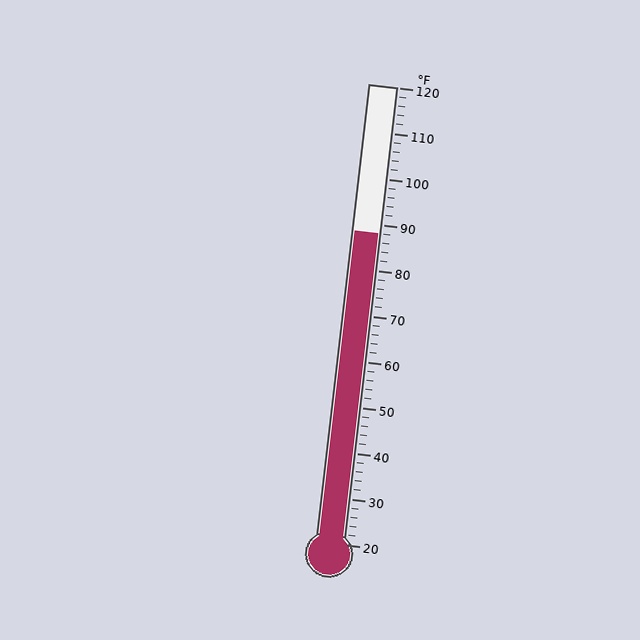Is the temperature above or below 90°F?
The temperature is below 90°F.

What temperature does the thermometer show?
The thermometer shows approximately 88°F.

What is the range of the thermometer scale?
The thermometer scale ranges from 20°F to 120°F.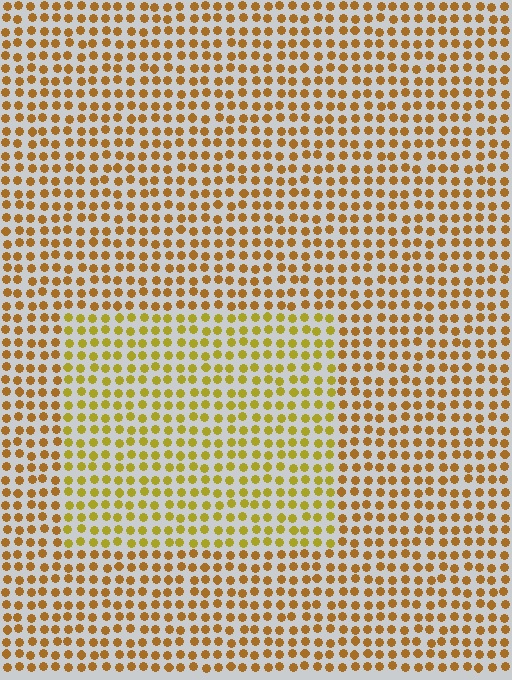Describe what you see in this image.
The image is filled with small brown elements in a uniform arrangement. A rectangle-shaped region is visible where the elements are tinted to a slightly different hue, forming a subtle color boundary.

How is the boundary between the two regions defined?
The boundary is defined purely by a slight shift in hue (about 24 degrees). Spacing, size, and orientation are identical on both sides.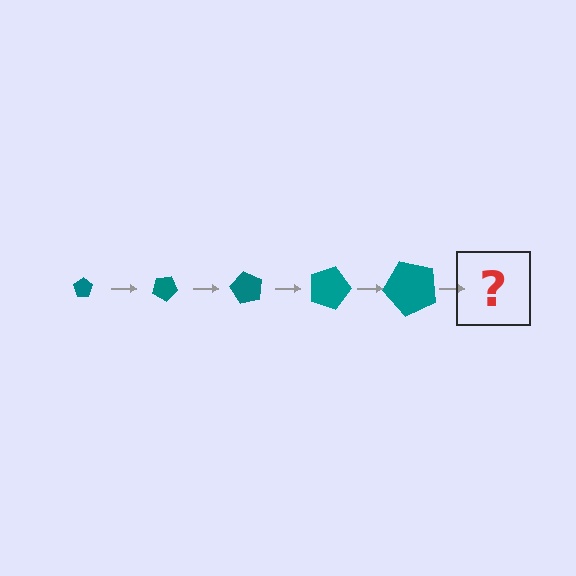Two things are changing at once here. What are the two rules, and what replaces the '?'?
The two rules are that the pentagon grows larger each step and it rotates 30 degrees each step. The '?' should be a pentagon, larger than the previous one and rotated 150 degrees from the start.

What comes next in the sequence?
The next element should be a pentagon, larger than the previous one and rotated 150 degrees from the start.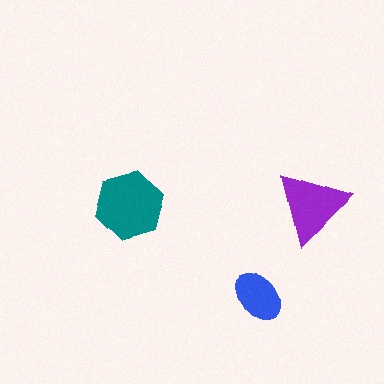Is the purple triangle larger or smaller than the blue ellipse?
Larger.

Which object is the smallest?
The blue ellipse.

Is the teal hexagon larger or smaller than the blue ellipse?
Larger.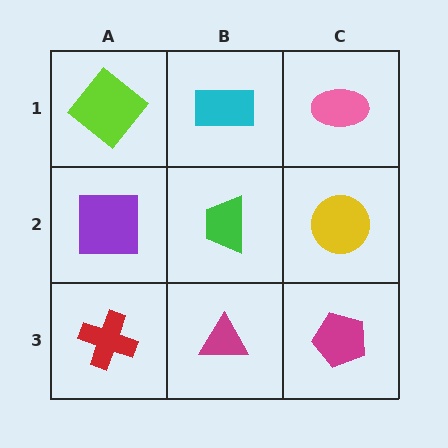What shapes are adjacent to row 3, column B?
A green trapezoid (row 2, column B), a red cross (row 3, column A), a magenta pentagon (row 3, column C).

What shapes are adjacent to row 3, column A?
A purple square (row 2, column A), a magenta triangle (row 3, column B).